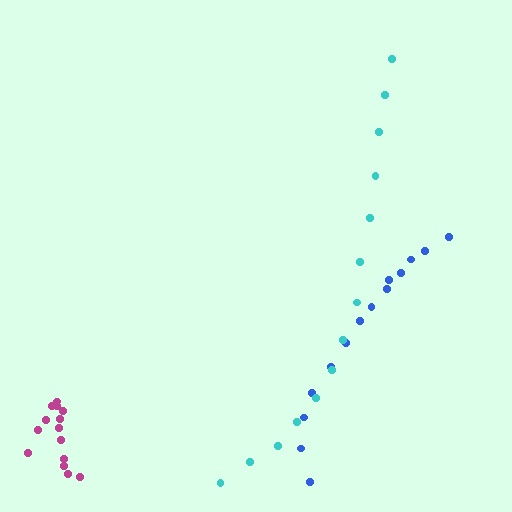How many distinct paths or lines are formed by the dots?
There are 3 distinct paths.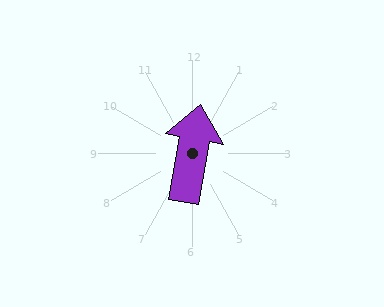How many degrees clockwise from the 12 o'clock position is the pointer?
Approximately 10 degrees.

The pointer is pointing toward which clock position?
Roughly 12 o'clock.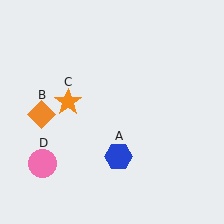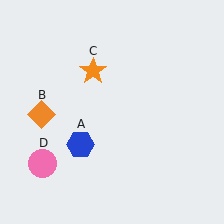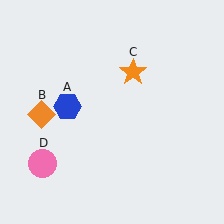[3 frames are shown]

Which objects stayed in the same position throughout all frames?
Orange diamond (object B) and pink circle (object D) remained stationary.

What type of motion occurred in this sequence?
The blue hexagon (object A), orange star (object C) rotated clockwise around the center of the scene.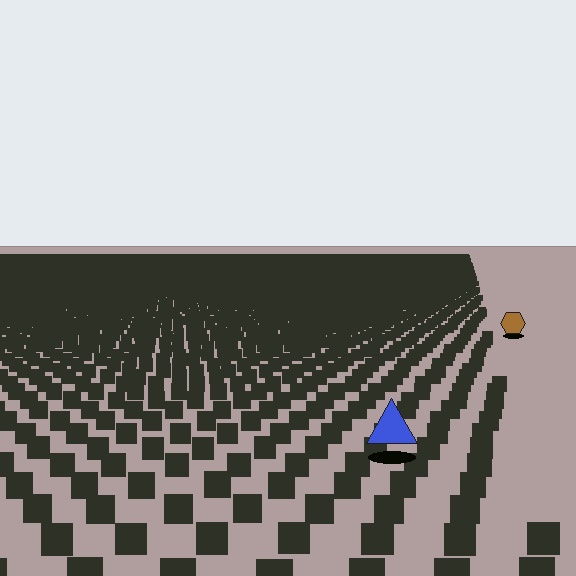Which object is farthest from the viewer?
The brown hexagon is farthest from the viewer. It appears smaller and the ground texture around it is denser.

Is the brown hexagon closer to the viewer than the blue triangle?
No. The blue triangle is closer — you can tell from the texture gradient: the ground texture is coarser near it.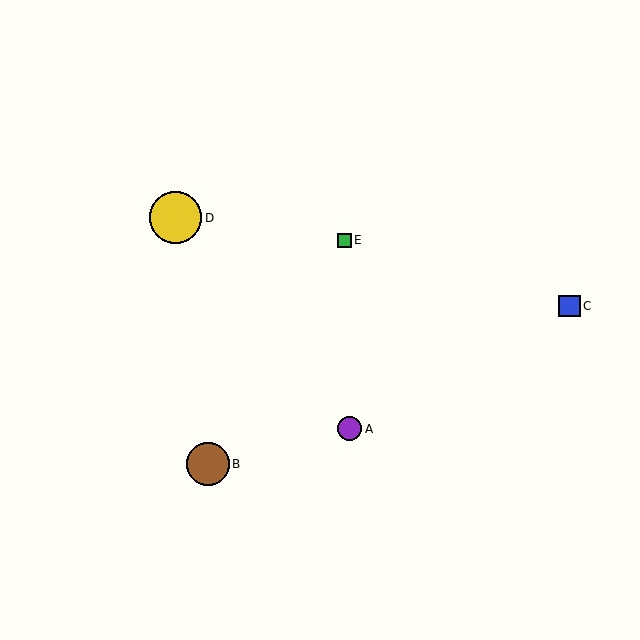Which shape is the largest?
The yellow circle (labeled D) is the largest.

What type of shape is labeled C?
Shape C is a blue square.